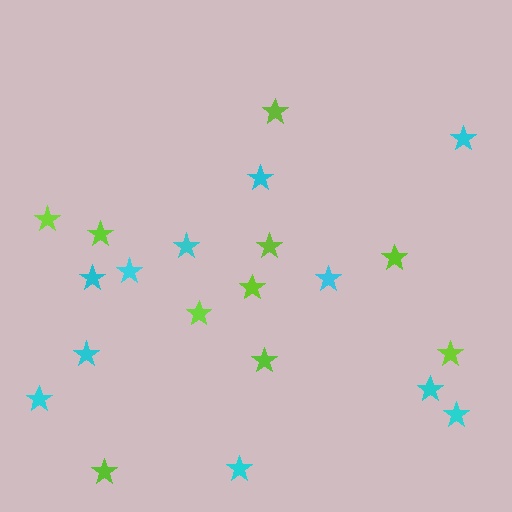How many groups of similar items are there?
There are 2 groups: one group of cyan stars (11) and one group of lime stars (10).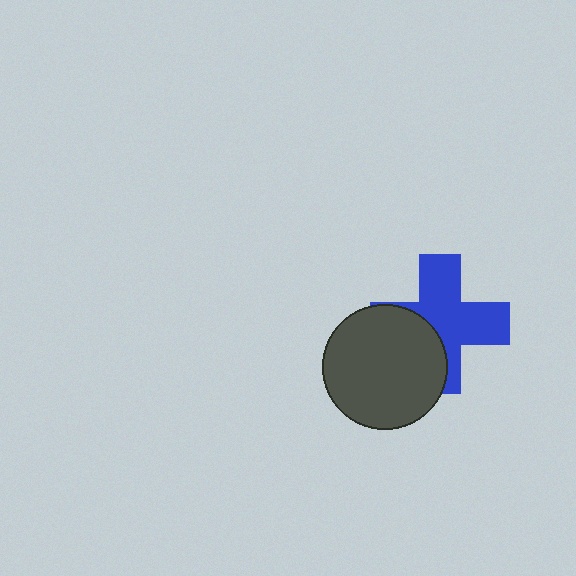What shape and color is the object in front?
The object in front is a dark gray circle.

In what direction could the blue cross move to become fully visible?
The blue cross could move toward the upper-right. That would shift it out from behind the dark gray circle entirely.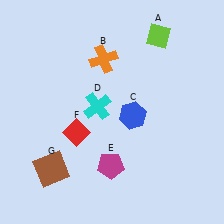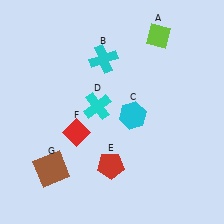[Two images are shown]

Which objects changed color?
B changed from orange to cyan. C changed from blue to cyan. E changed from magenta to red.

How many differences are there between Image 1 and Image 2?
There are 3 differences between the two images.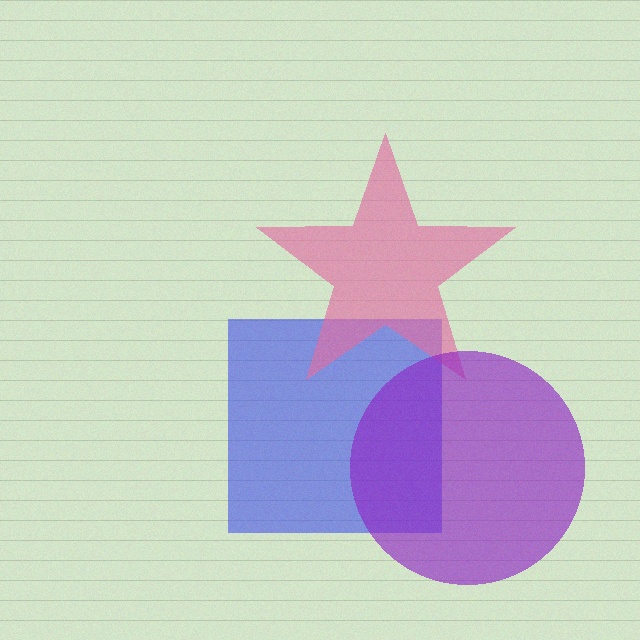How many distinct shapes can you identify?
There are 3 distinct shapes: a blue square, a pink star, a purple circle.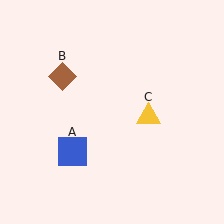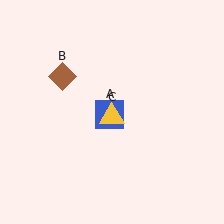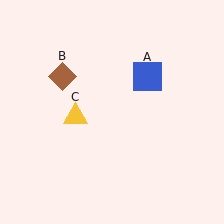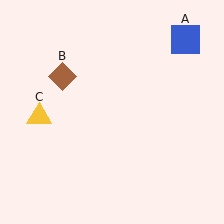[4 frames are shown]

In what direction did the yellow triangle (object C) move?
The yellow triangle (object C) moved left.